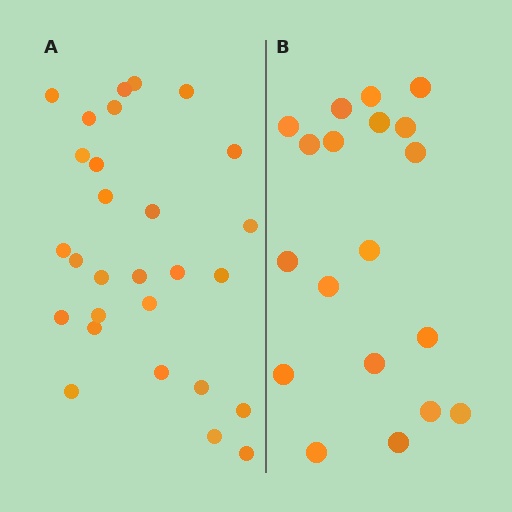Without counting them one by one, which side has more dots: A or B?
Region A (the left region) has more dots.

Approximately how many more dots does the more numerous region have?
Region A has roughly 8 or so more dots than region B.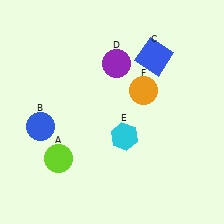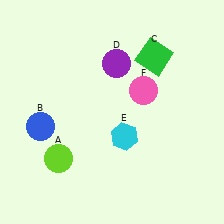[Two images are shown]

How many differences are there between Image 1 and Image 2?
There are 2 differences between the two images.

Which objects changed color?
C changed from blue to green. F changed from orange to pink.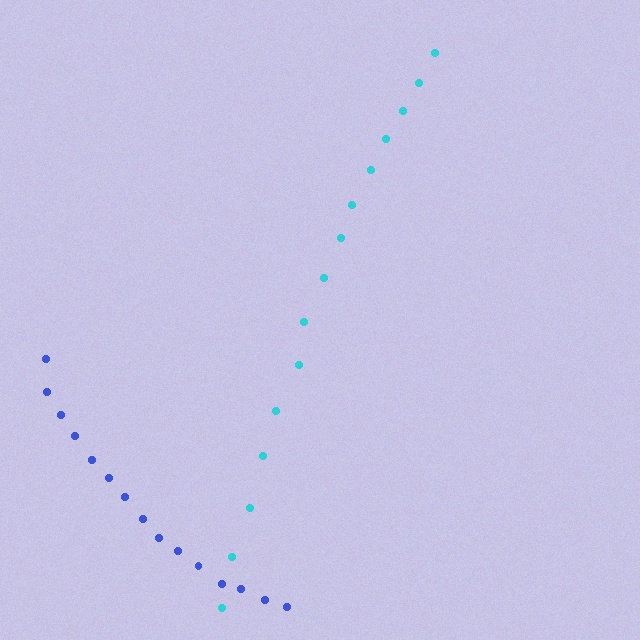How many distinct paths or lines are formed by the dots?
There are 2 distinct paths.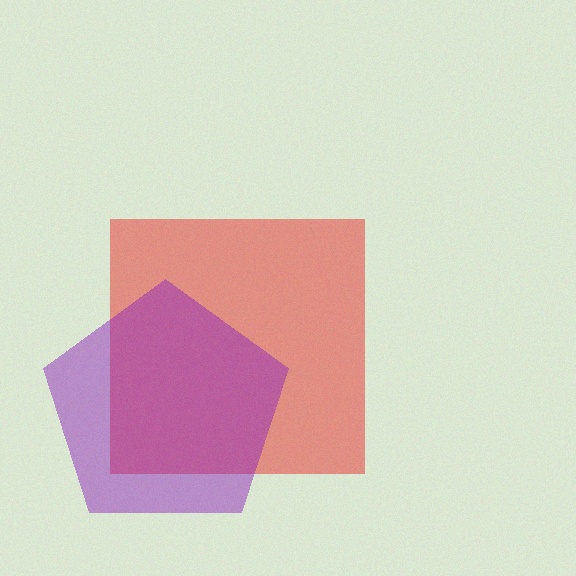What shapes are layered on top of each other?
The layered shapes are: a red square, a purple pentagon.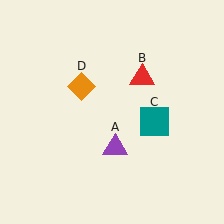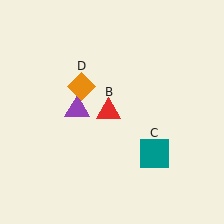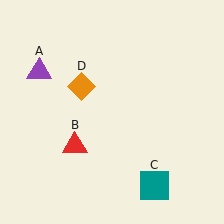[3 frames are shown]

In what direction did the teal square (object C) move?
The teal square (object C) moved down.